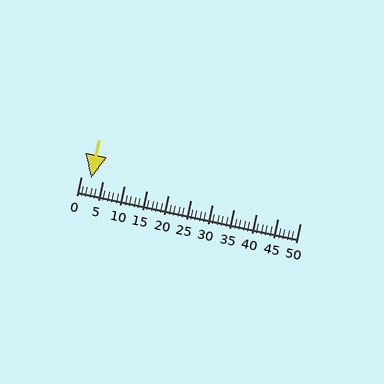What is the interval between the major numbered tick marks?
The major tick marks are spaced 5 units apart.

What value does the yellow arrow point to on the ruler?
The yellow arrow points to approximately 2.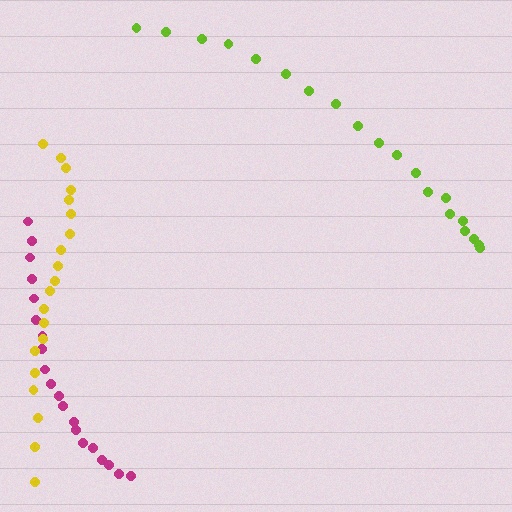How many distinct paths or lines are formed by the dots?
There are 3 distinct paths.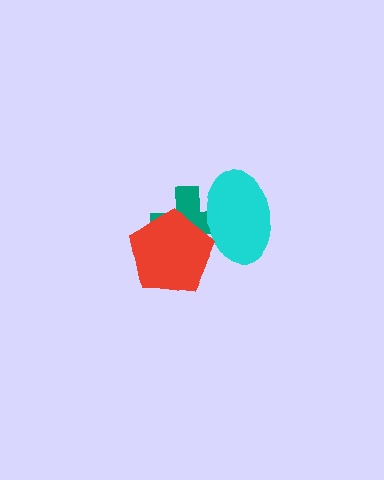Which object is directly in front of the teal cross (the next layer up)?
The cyan ellipse is directly in front of the teal cross.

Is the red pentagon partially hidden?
No, no other shape covers it.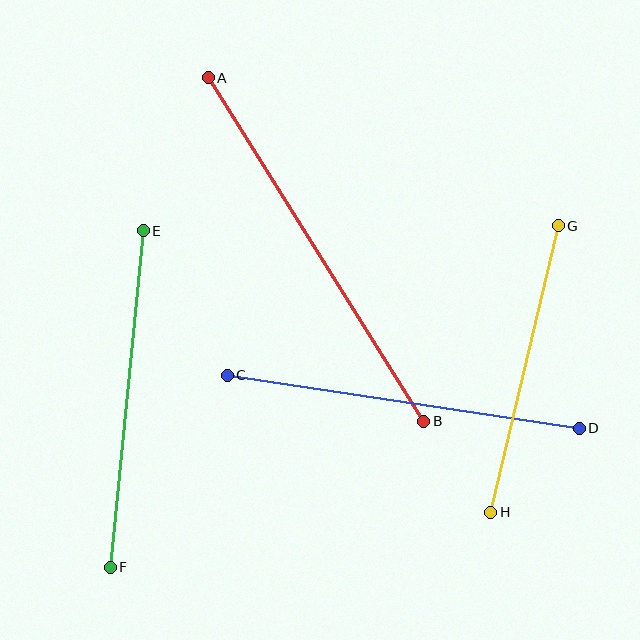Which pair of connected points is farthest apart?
Points A and B are farthest apart.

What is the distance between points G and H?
The distance is approximately 294 pixels.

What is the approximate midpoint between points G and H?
The midpoint is at approximately (525, 369) pixels.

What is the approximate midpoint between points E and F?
The midpoint is at approximately (127, 399) pixels.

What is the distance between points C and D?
The distance is approximately 356 pixels.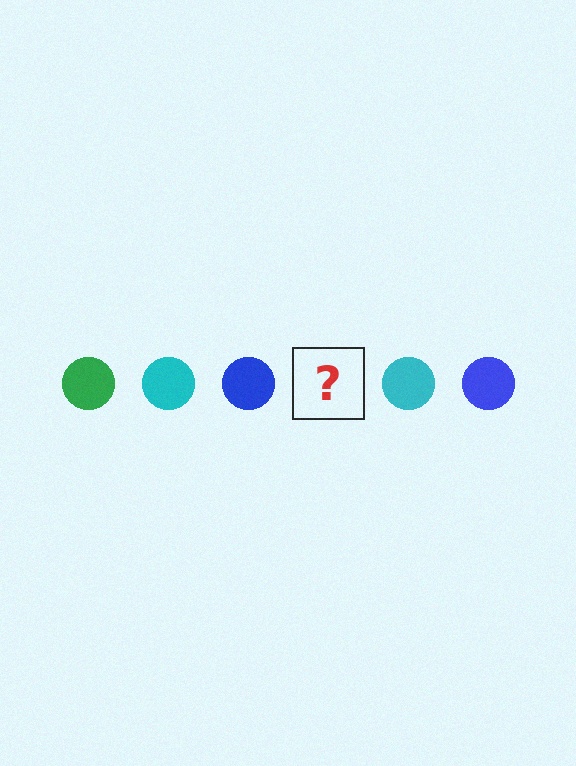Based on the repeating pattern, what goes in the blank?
The blank should be a green circle.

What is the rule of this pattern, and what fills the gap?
The rule is that the pattern cycles through green, cyan, blue circles. The gap should be filled with a green circle.